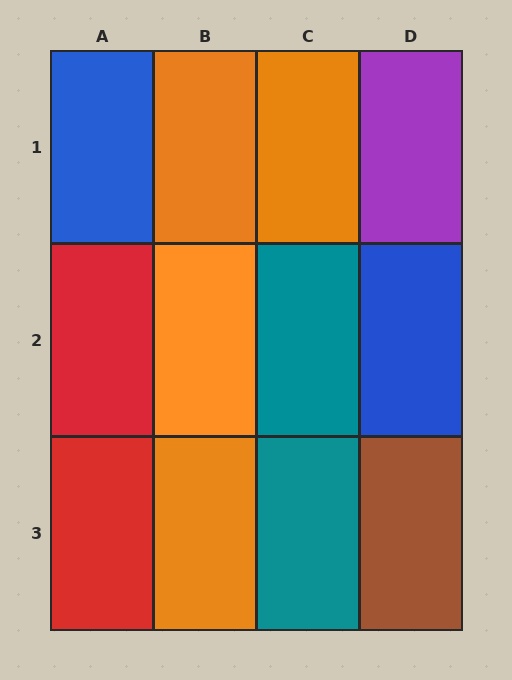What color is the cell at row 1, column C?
Orange.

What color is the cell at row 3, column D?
Brown.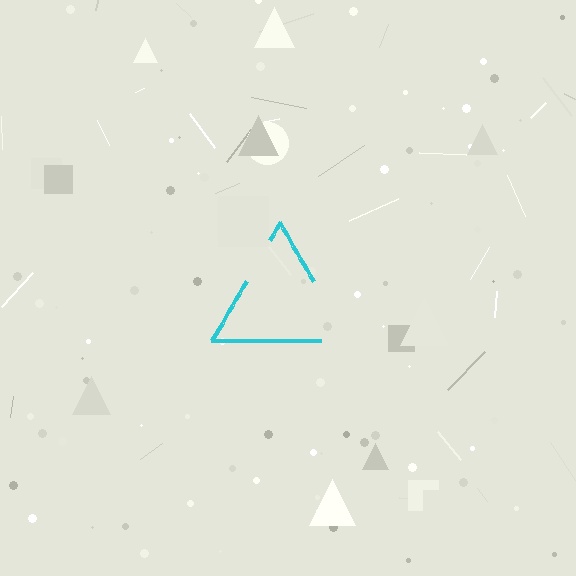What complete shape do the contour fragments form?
The contour fragments form a triangle.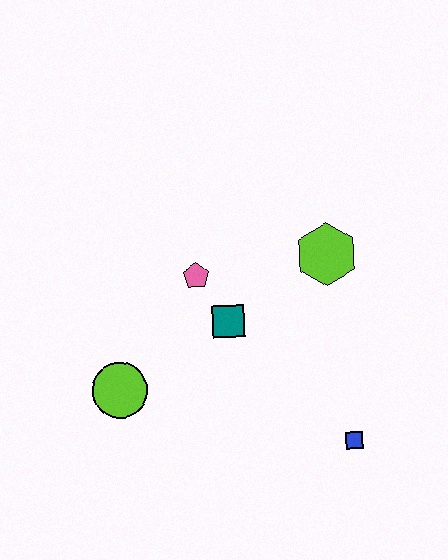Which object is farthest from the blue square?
The lime circle is farthest from the blue square.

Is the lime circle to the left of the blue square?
Yes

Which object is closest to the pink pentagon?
The teal square is closest to the pink pentagon.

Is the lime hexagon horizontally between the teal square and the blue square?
Yes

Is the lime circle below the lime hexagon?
Yes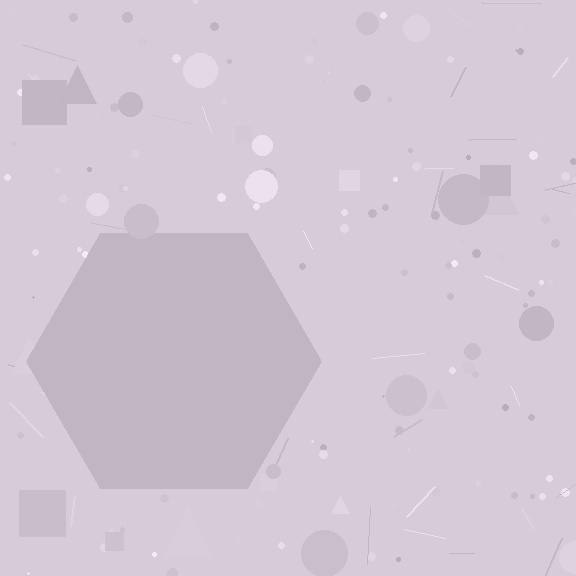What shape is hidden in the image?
A hexagon is hidden in the image.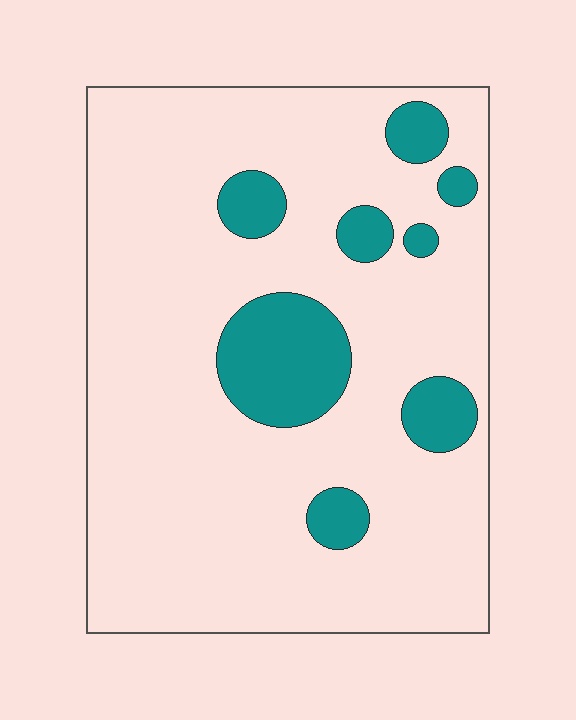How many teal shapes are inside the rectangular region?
8.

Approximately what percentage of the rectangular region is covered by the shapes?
Approximately 15%.